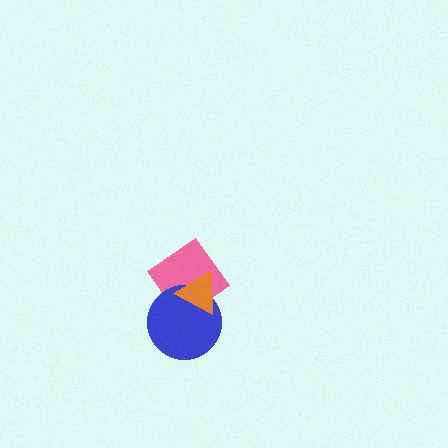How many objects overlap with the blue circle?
2 objects overlap with the blue circle.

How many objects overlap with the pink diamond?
2 objects overlap with the pink diamond.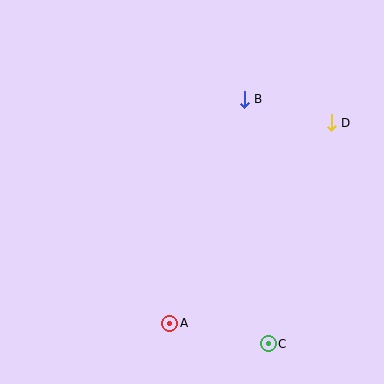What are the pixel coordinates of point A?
Point A is at (170, 323).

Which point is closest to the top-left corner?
Point B is closest to the top-left corner.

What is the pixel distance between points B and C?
The distance between B and C is 246 pixels.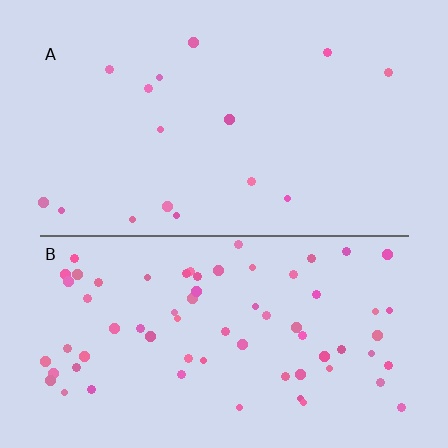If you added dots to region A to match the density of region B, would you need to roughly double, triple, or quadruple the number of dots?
Approximately quadruple.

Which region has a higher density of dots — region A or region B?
B (the bottom).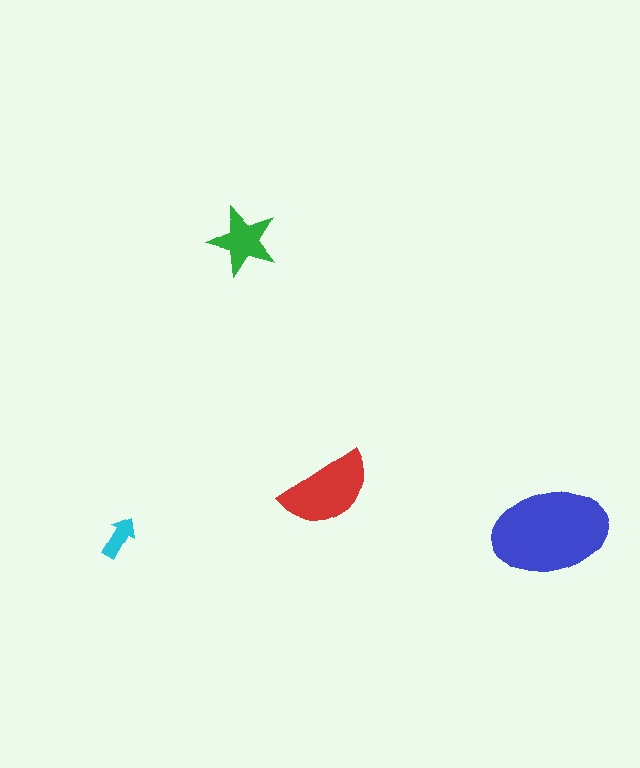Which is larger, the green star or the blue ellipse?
The blue ellipse.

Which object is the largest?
The blue ellipse.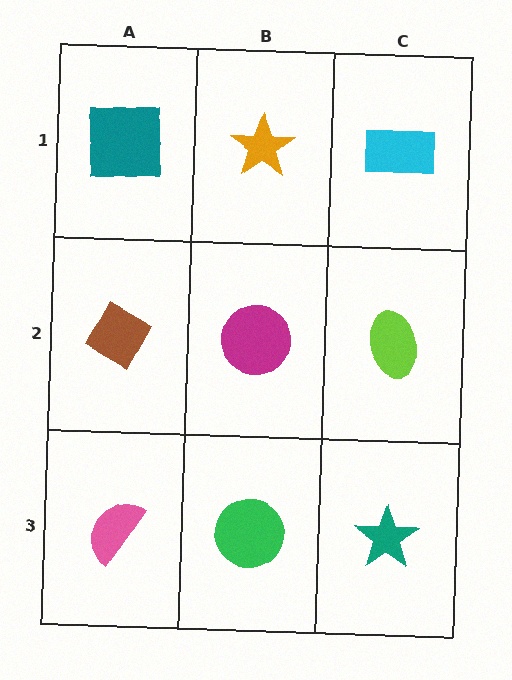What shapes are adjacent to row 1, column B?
A magenta circle (row 2, column B), a teal square (row 1, column A), a cyan rectangle (row 1, column C).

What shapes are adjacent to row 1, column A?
A brown diamond (row 2, column A), an orange star (row 1, column B).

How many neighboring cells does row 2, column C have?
3.